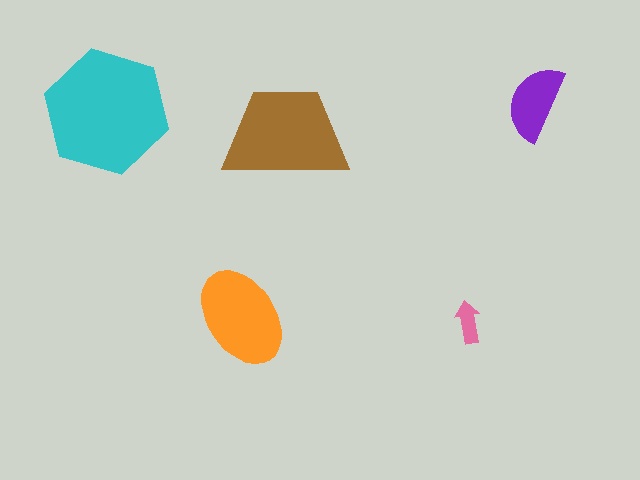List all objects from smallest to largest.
The pink arrow, the purple semicircle, the orange ellipse, the brown trapezoid, the cyan hexagon.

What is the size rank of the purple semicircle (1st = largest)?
4th.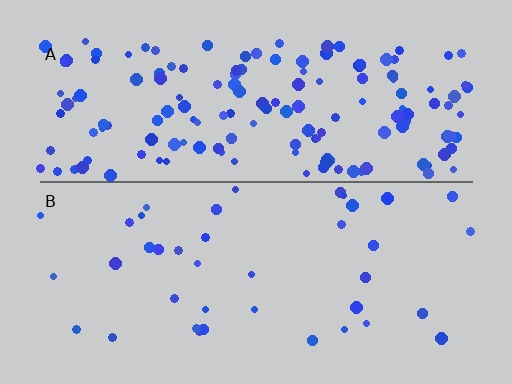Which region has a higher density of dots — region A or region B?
A (the top).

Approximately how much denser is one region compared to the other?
Approximately 3.8× — region A over region B.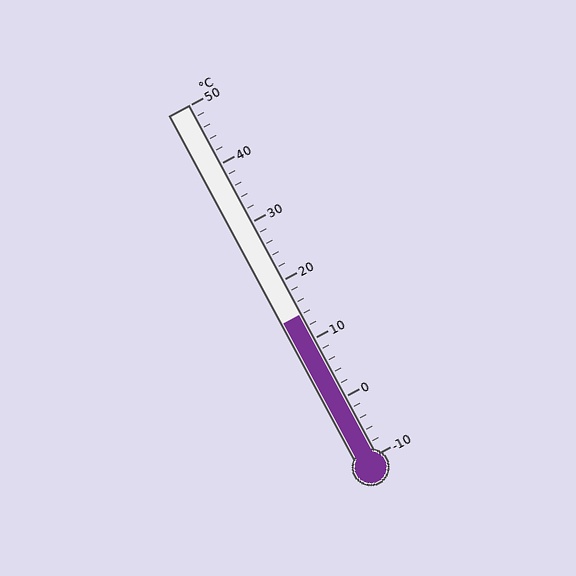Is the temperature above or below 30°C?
The temperature is below 30°C.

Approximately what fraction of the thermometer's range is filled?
The thermometer is filled to approximately 40% of its range.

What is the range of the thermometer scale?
The thermometer scale ranges from -10°C to 50°C.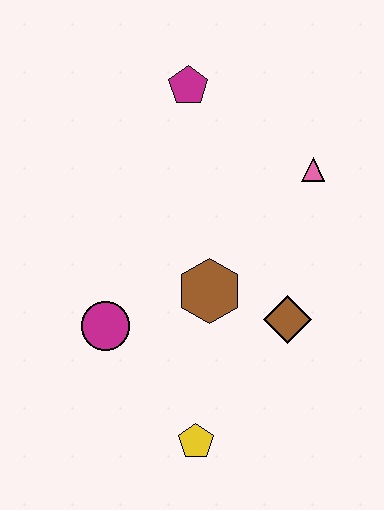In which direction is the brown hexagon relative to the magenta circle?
The brown hexagon is to the right of the magenta circle.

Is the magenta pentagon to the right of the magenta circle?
Yes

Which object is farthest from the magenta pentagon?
The yellow pentagon is farthest from the magenta pentagon.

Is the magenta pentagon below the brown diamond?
No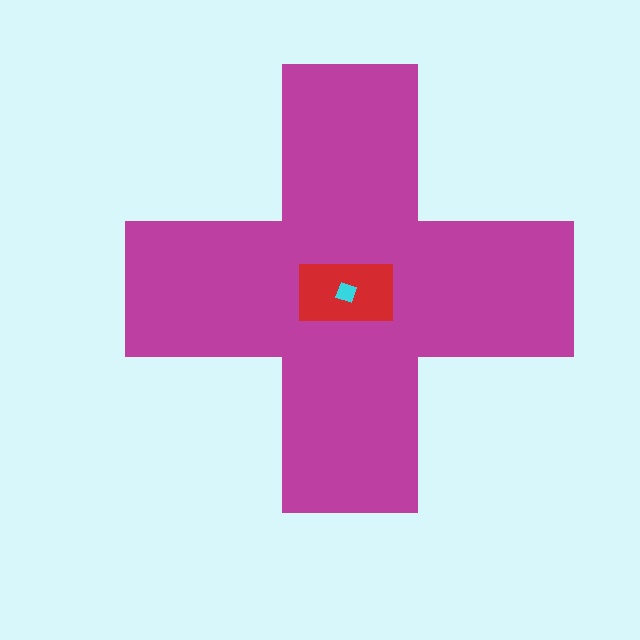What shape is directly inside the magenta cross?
The red rectangle.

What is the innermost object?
The cyan diamond.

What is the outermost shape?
The magenta cross.